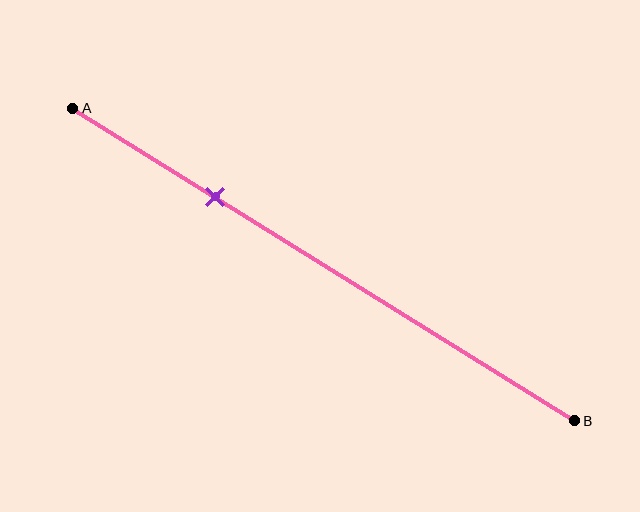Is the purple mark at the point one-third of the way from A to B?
No, the mark is at about 30% from A, not at the 33% one-third point.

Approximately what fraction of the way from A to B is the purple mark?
The purple mark is approximately 30% of the way from A to B.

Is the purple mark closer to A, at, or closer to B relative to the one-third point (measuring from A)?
The purple mark is closer to point A than the one-third point of segment AB.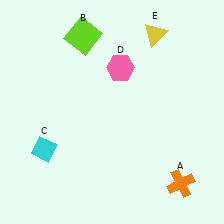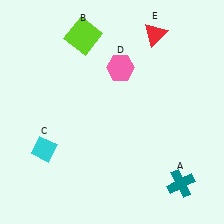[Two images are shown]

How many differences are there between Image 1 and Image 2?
There are 2 differences between the two images.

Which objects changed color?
A changed from orange to teal. E changed from yellow to red.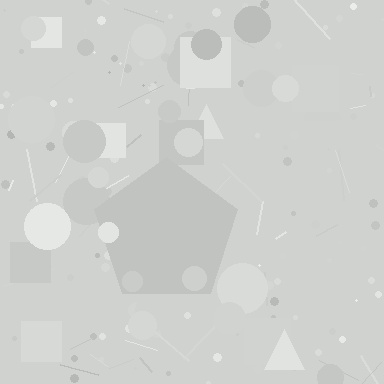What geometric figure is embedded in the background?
A pentagon is embedded in the background.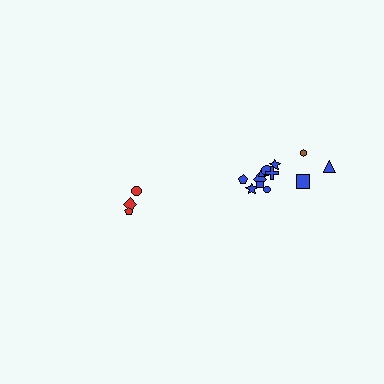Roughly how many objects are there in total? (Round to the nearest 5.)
Roughly 15 objects in total.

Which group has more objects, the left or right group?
The right group.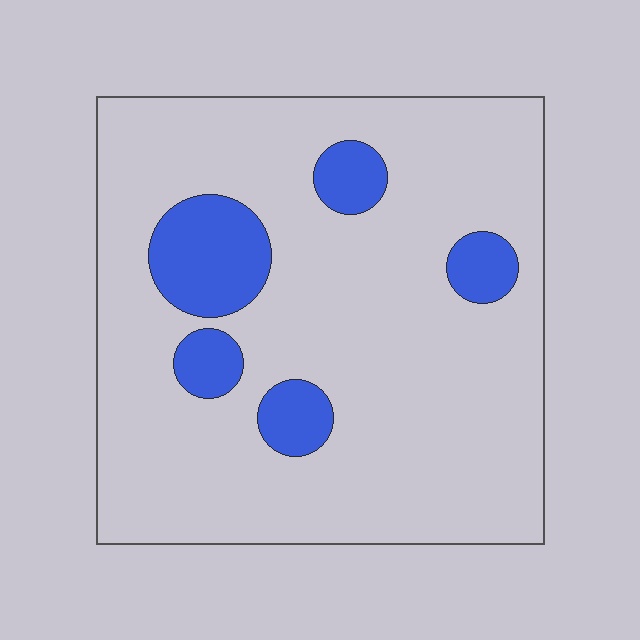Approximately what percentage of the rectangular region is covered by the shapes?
Approximately 15%.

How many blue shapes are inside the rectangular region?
5.